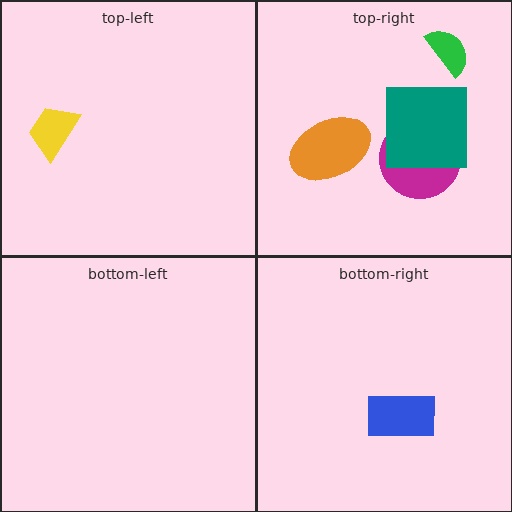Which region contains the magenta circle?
The top-right region.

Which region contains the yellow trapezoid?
The top-left region.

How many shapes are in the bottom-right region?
1.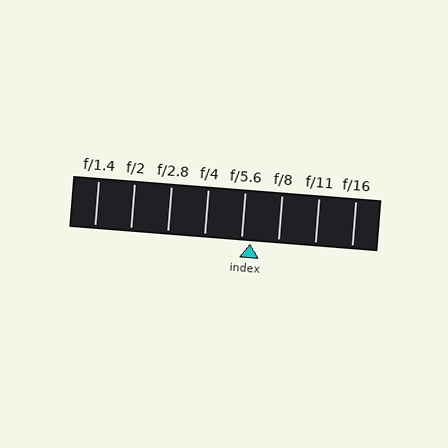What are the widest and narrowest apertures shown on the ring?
The widest aperture shown is f/1.4 and the narrowest is f/16.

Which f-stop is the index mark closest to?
The index mark is closest to f/5.6.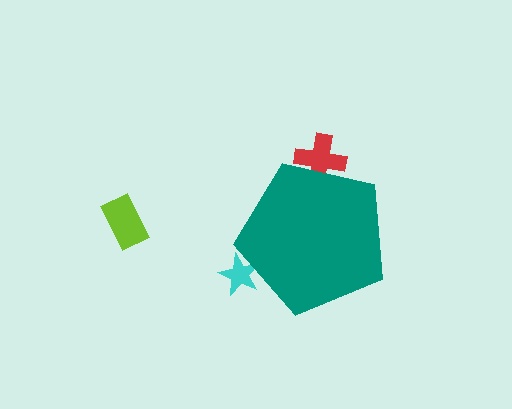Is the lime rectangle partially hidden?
No, the lime rectangle is fully visible.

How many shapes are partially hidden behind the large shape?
2 shapes are partially hidden.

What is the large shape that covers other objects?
A teal pentagon.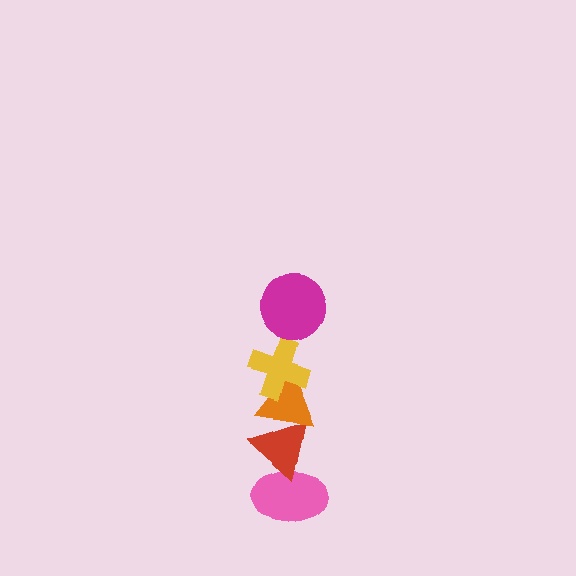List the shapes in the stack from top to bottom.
From top to bottom: the magenta circle, the yellow cross, the orange triangle, the red triangle, the pink ellipse.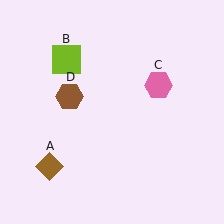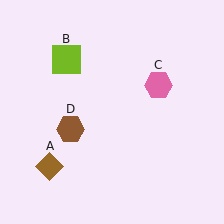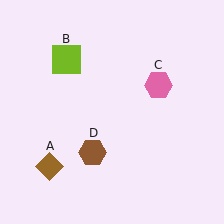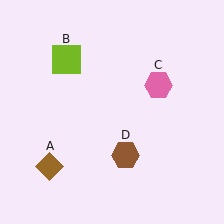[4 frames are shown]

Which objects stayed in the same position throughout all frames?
Brown diamond (object A) and lime square (object B) and pink hexagon (object C) remained stationary.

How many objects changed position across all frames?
1 object changed position: brown hexagon (object D).